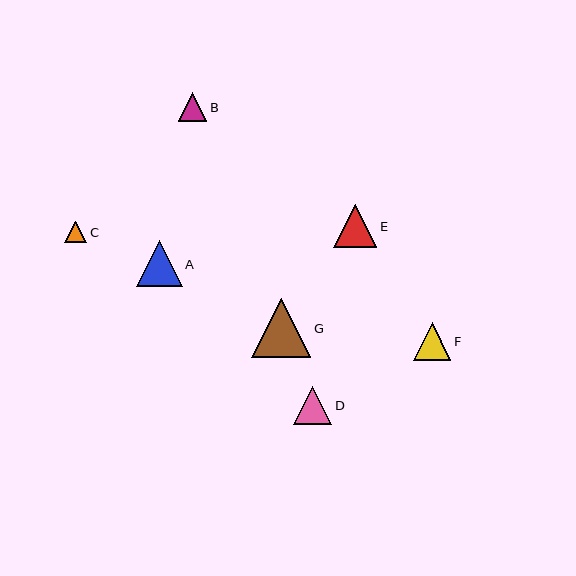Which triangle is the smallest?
Triangle C is the smallest with a size of approximately 22 pixels.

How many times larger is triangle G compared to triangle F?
Triangle G is approximately 1.6 times the size of triangle F.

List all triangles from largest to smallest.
From largest to smallest: G, A, E, D, F, B, C.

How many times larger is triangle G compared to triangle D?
Triangle G is approximately 1.5 times the size of triangle D.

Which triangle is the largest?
Triangle G is the largest with a size of approximately 60 pixels.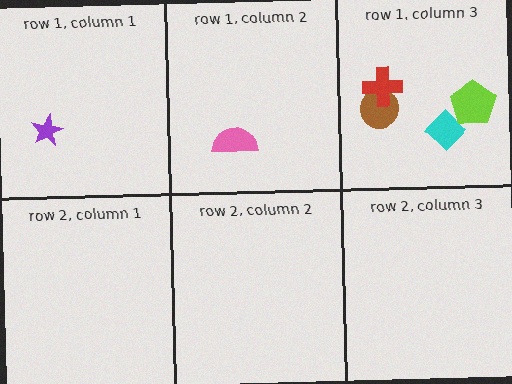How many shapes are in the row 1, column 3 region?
4.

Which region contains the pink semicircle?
The row 1, column 2 region.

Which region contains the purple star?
The row 1, column 1 region.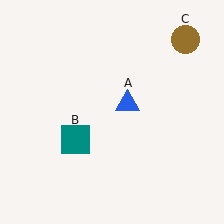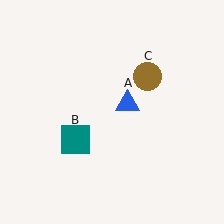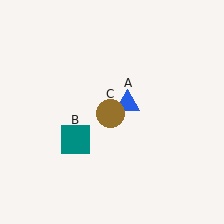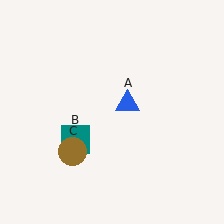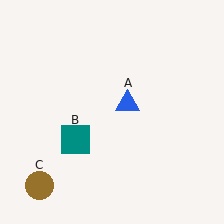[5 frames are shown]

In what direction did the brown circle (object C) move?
The brown circle (object C) moved down and to the left.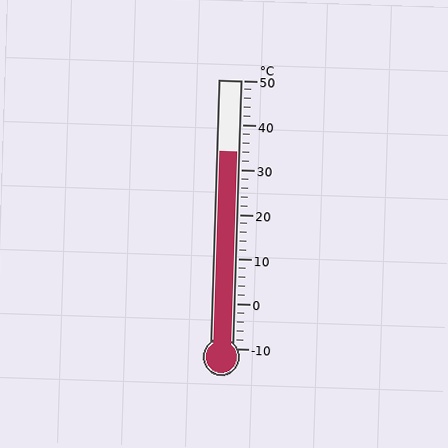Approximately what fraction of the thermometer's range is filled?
The thermometer is filled to approximately 75% of its range.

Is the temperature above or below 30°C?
The temperature is above 30°C.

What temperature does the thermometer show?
The thermometer shows approximately 34°C.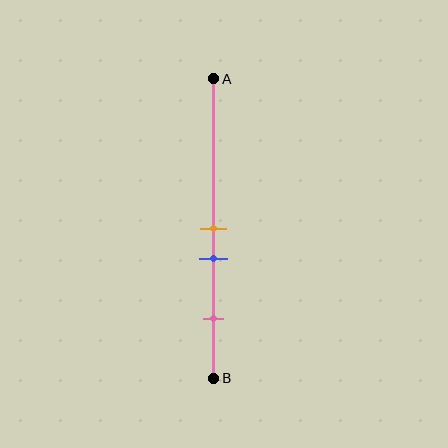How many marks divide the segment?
There are 3 marks dividing the segment.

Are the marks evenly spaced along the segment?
No, the marks are not evenly spaced.